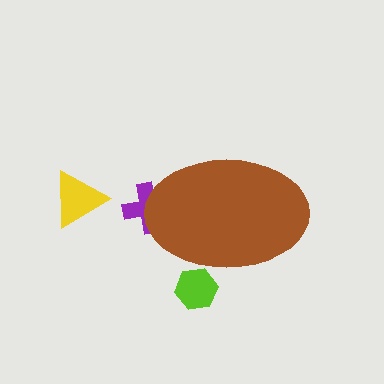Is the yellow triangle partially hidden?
No, the yellow triangle is fully visible.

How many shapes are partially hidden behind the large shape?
2 shapes are partially hidden.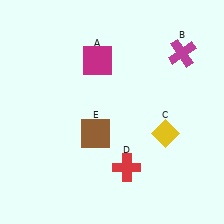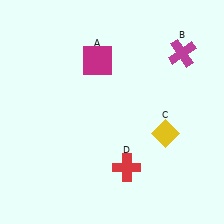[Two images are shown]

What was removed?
The brown square (E) was removed in Image 2.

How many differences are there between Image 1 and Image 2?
There is 1 difference between the two images.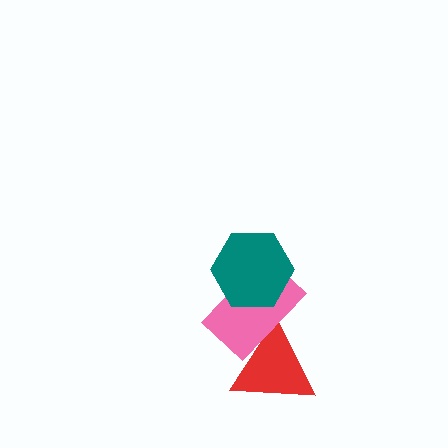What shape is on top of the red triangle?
The pink rectangle is on top of the red triangle.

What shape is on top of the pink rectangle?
The teal hexagon is on top of the pink rectangle.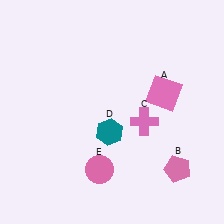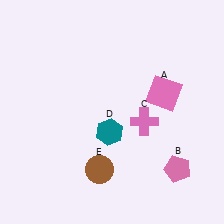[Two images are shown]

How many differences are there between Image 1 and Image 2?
There is 1 difference between the two images.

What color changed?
The circle (E) changed from pink in Image 1 to brown in Image 2.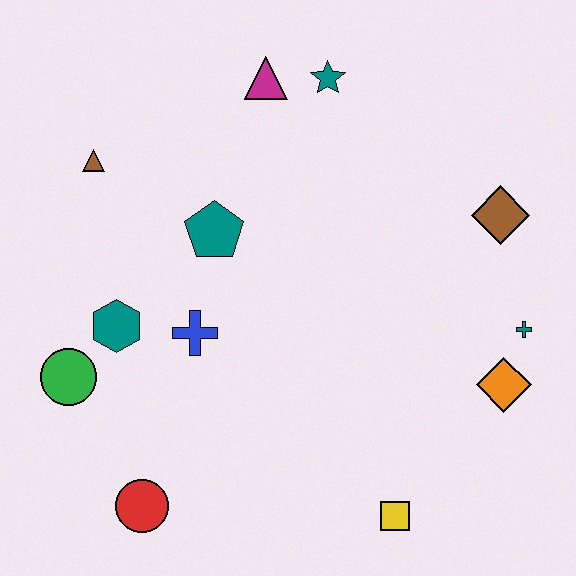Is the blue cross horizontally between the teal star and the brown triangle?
Yes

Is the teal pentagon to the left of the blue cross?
No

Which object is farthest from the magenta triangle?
The yellow square is farthest from the magenta triangle.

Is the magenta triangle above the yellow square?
Yes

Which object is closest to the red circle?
The green circle is closest to the red circle.